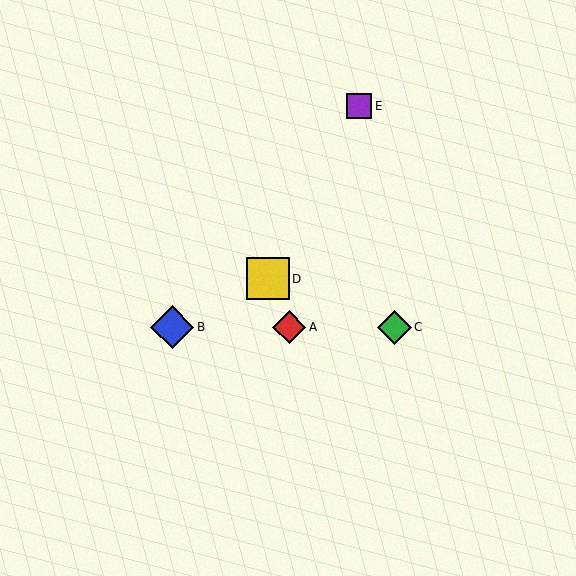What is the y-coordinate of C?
Object C is at y≈327.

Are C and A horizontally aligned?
Yes, both are at y≈327.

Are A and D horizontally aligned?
No, A is at y≈327 and D is at y≈279.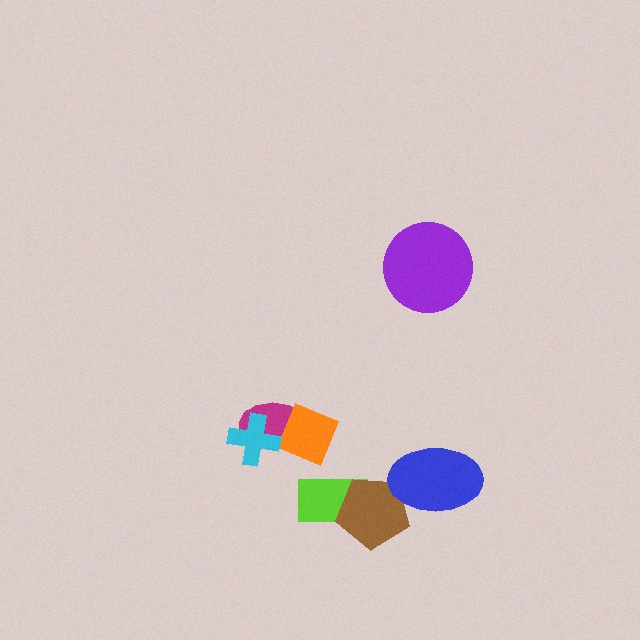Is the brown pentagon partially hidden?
Yes, it is partially covered by another shape.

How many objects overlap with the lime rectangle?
1 object overlaps with the lime rectangle.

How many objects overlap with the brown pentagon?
2 objects overlap with the brown pentagon.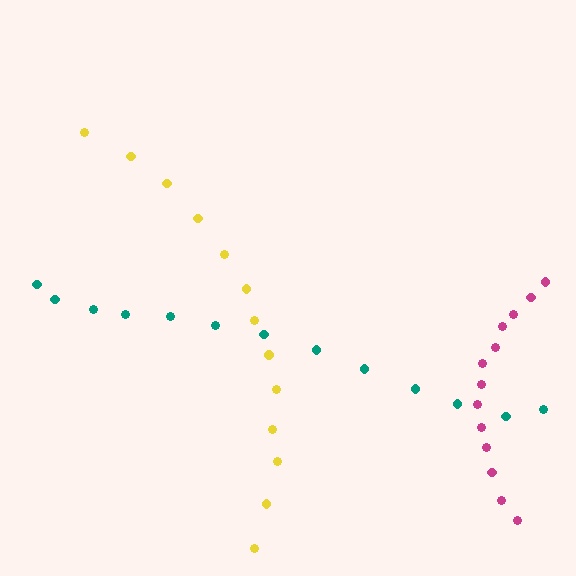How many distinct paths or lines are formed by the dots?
There are 3 distinct paths.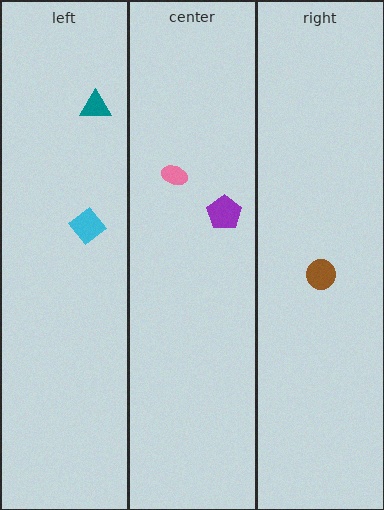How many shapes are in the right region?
1.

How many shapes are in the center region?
2.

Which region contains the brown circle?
The right region.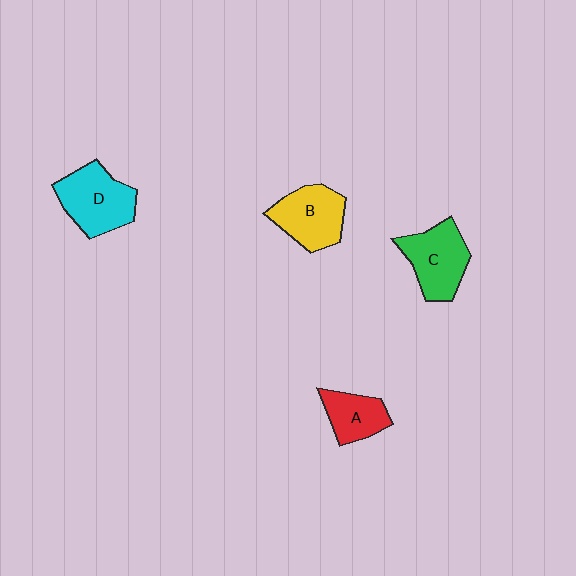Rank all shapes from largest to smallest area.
From largest to smallest: D (cyan), C (green), B (yellow), A (red).